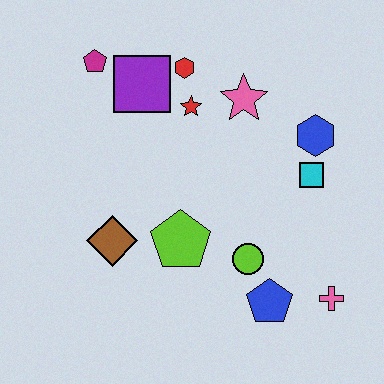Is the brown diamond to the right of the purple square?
No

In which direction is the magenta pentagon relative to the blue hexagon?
The magenta pentagon is to the left of the blue hexagon.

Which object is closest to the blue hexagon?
The cyan square is closest to the blue hexagon.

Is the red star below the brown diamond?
No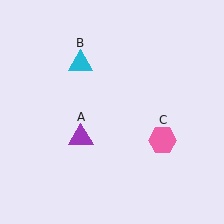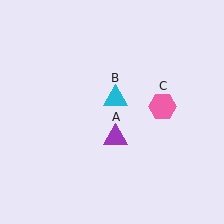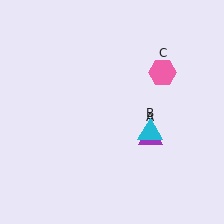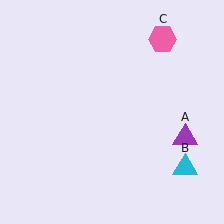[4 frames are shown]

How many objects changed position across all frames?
3 objects changed position: purple triangle (object A), cyan triangle (object B), pink hexagon (object C).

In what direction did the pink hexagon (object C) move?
The pink hexagon (object C) moved up.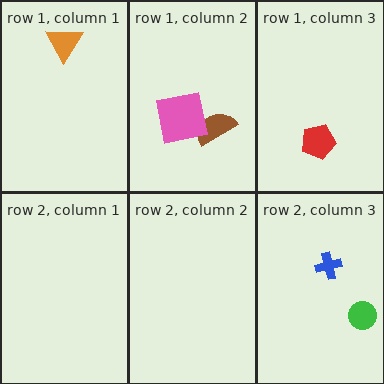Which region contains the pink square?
The row 1, column 2 region.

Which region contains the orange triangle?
The row 1, column 1 region.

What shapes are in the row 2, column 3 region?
The green circle, the blue cross.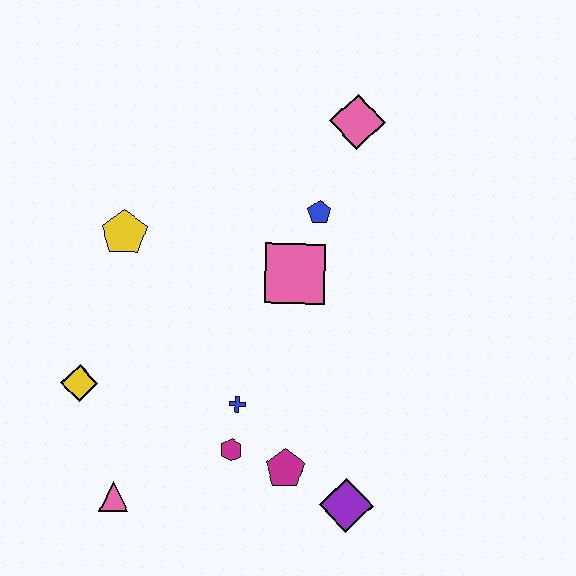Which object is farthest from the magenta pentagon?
The pink diamond is farthest from the magenta pentagon.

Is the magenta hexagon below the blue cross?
Yes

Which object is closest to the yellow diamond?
The pink triangle is closest to the yellow diamond.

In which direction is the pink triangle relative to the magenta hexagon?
The pink triangle is to the left of the magenta hexagon.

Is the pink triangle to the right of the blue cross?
No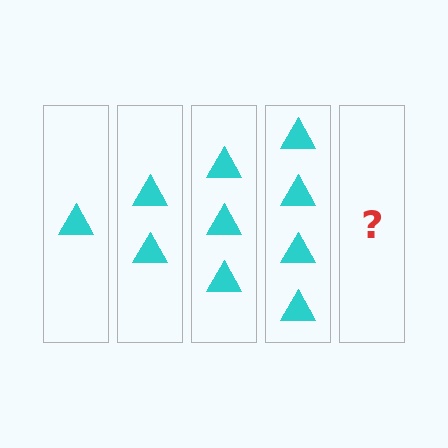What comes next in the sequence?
The next element should be 5 triangles.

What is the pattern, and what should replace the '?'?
The pattern is that each step adds one more triangle. The '?' should be 5 triangles.